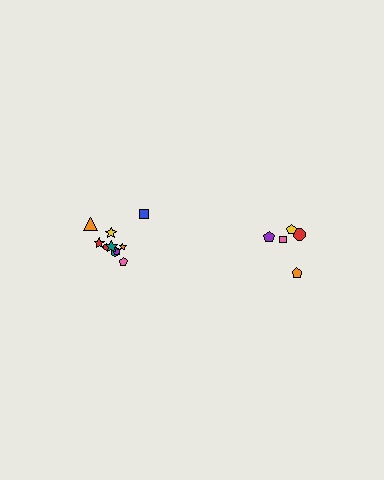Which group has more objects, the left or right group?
The left group.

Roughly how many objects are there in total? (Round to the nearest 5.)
Roughly 15 objects in total.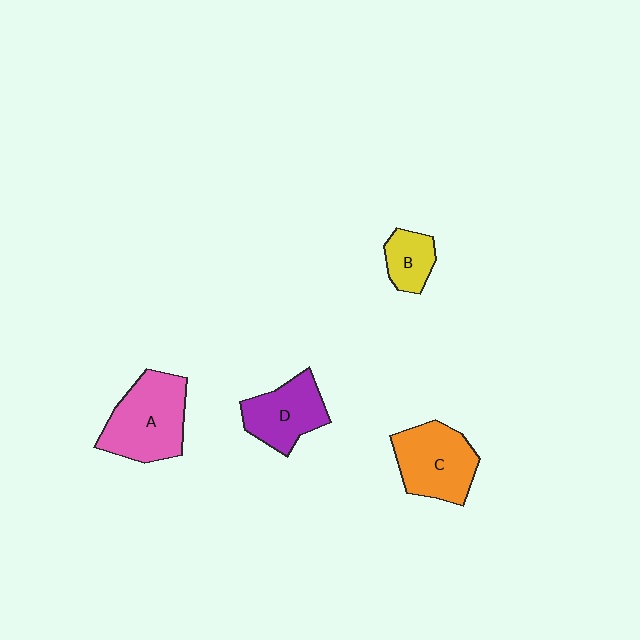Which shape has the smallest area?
Shape B (yellow).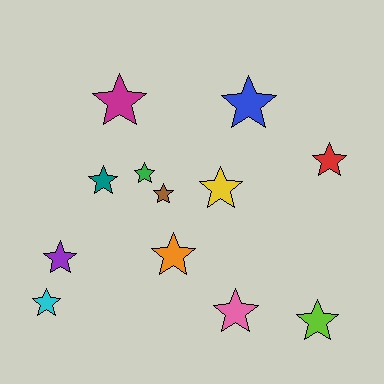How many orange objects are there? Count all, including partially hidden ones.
There is 1 orange object.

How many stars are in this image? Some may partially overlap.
There are 12 stars.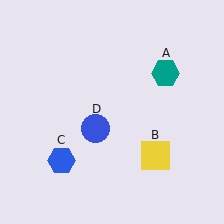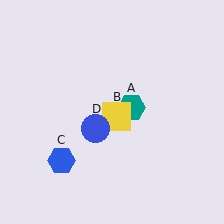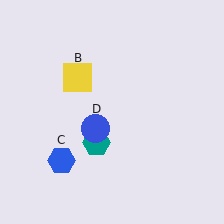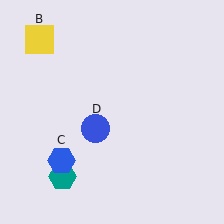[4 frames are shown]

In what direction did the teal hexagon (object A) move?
The teal hexagon (object A) moved down and to the left.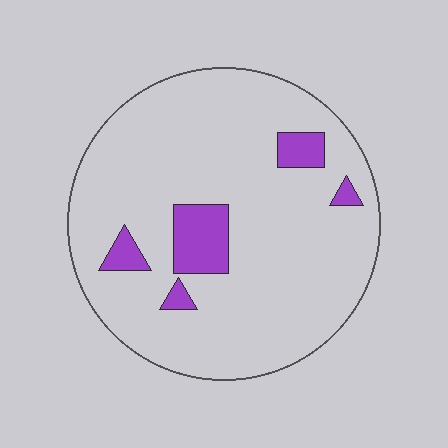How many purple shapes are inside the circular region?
5.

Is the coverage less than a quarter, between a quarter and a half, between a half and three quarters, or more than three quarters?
Less than a quarter.